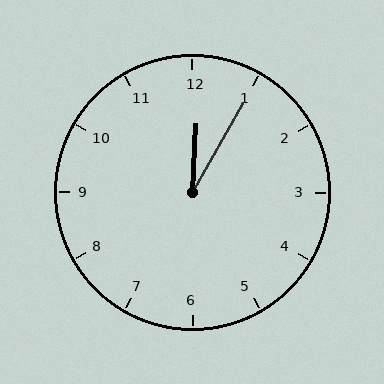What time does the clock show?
12:05.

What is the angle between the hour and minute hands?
Approximately 28 degrees.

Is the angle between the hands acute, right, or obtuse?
It is acute.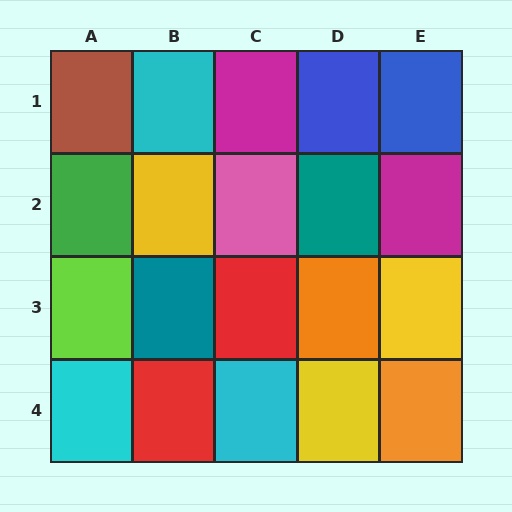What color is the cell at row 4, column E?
Orange.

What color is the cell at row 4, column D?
Yellow.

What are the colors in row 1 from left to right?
Brown, cyan, magenta, blue, blue.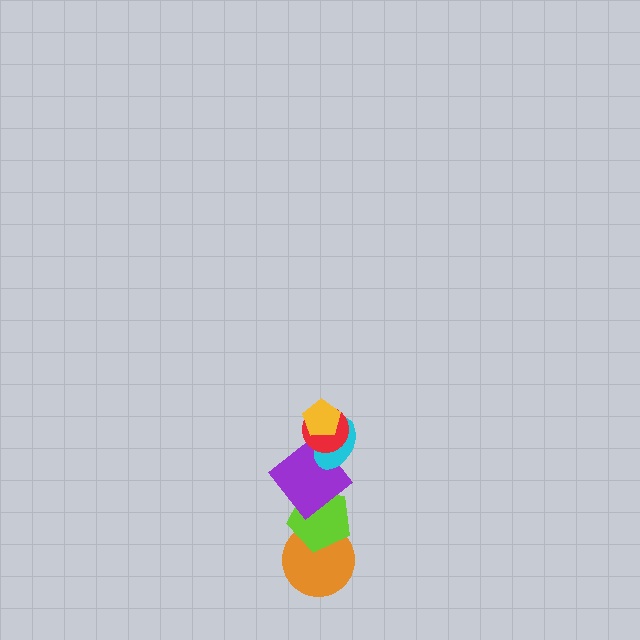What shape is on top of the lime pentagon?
The purple diamond is on top of the lime pentagon.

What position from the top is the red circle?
The red circle is 2nd from the top.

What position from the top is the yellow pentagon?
The yellow pentagon is 1st from the top.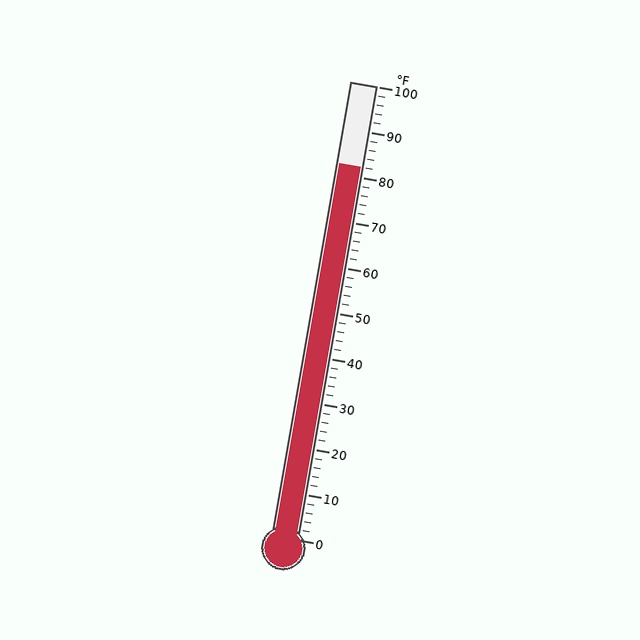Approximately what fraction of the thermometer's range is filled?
The thermometer is filled to approximately 80% of its range.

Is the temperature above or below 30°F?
The temperature is above 30°F.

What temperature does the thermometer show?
The thermometer shows approximately 82°F.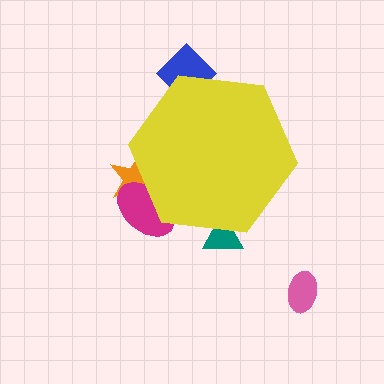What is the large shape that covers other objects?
A yellow hexagon.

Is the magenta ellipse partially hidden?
Yes, the magenta ellipse is partially hidden behind the yellow hexagon.